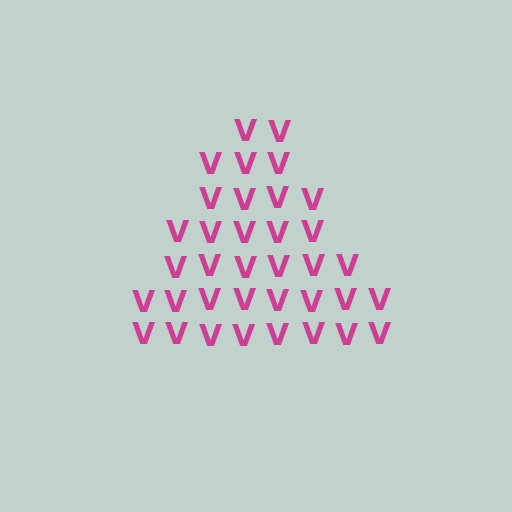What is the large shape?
The large shape is a triangle.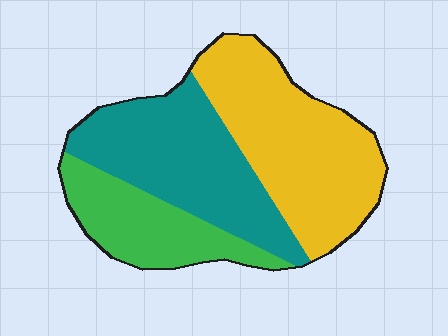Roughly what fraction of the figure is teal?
Teal takes up between a quarter and a half of the figure.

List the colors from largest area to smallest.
From largest to smallest: yellow, teal, green.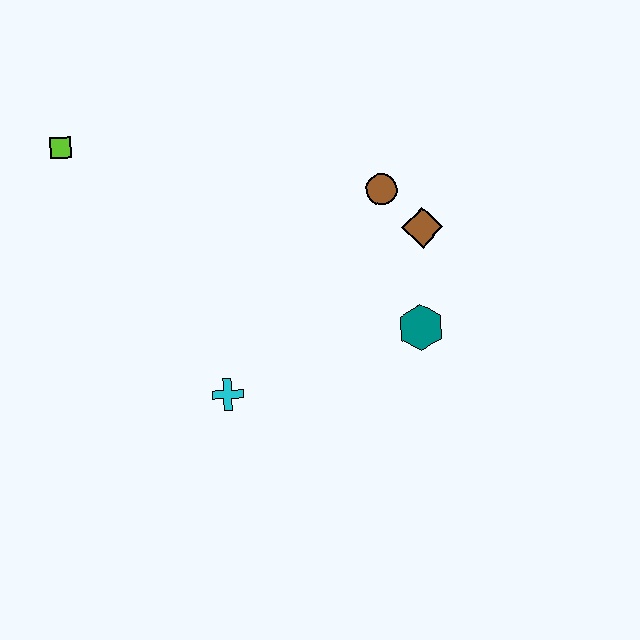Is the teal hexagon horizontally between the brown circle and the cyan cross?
No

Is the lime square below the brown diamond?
No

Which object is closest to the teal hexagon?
The brown diamond is closest to the teal hexagon.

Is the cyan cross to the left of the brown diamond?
Yes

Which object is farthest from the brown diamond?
The lime square is farthest from the brown diamond.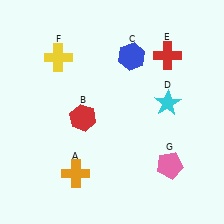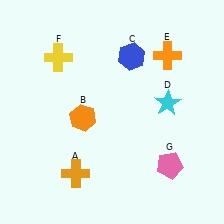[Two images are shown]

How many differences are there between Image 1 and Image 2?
There are 2 differences between the two images.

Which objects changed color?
B changed from red to orange. E changed from red to orange.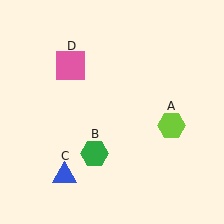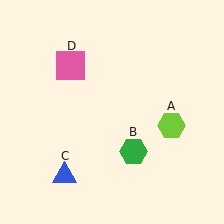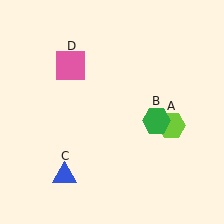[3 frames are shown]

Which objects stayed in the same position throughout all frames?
Lime hexagon (object A) and blue triangle (object C) and pink square (object D) remained stationary.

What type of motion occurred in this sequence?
The green hexagon (object B) rotated counterclockwise around the center of the scene.